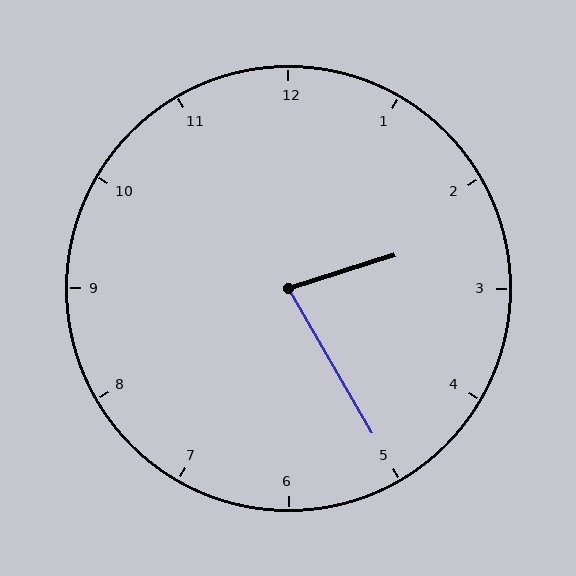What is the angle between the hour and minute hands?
Approximately 78 degrees.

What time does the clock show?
2:25.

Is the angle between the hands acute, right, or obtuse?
It is acute.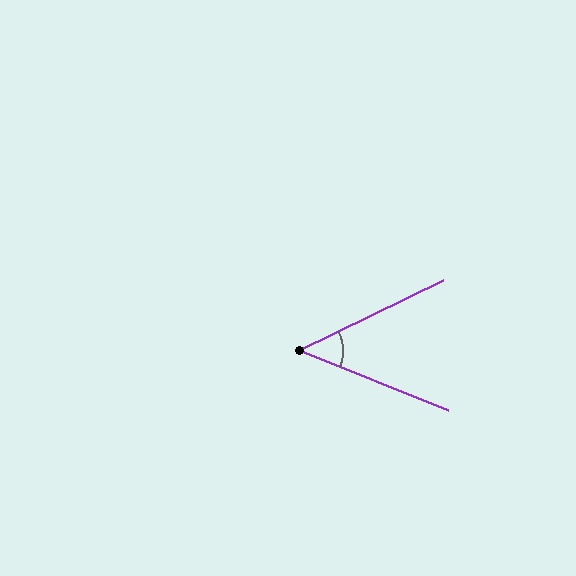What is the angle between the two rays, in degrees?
Approximately 48 degrees.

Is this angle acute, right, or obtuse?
It is acute.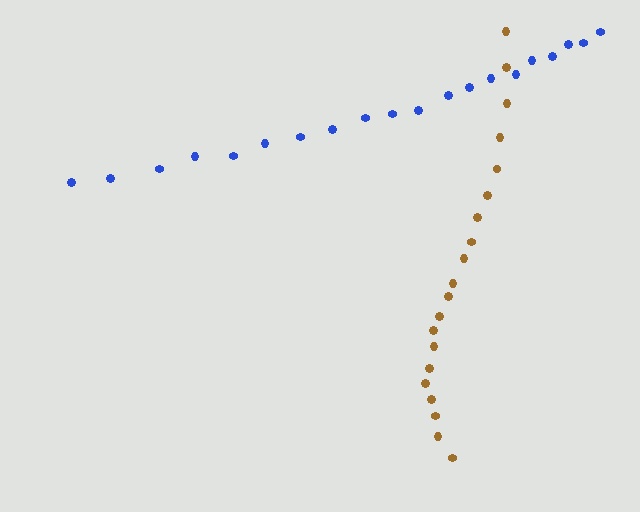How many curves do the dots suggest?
There are 2 distinct paths.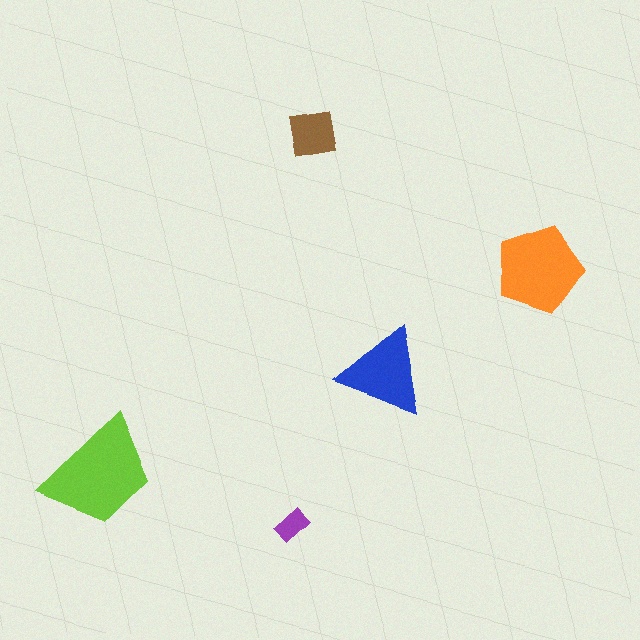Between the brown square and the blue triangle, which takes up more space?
The blue triangle.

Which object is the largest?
The lime trapezoid.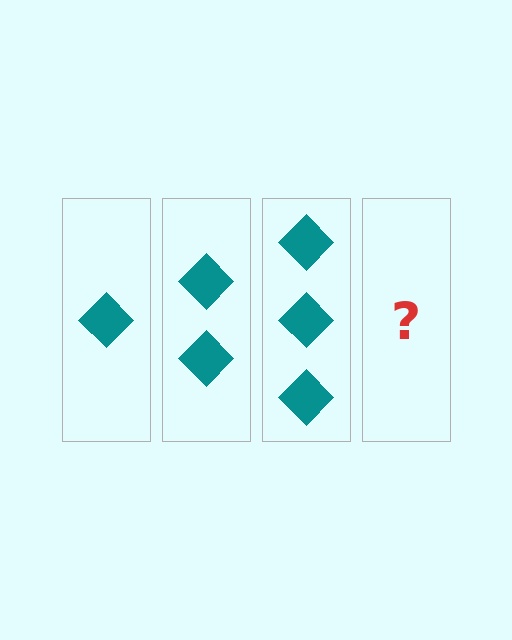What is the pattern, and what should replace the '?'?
The pattern is that each step adds one more diamond. The '?' should be 4 diamonds.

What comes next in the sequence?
The next element should be 4 diamonds.